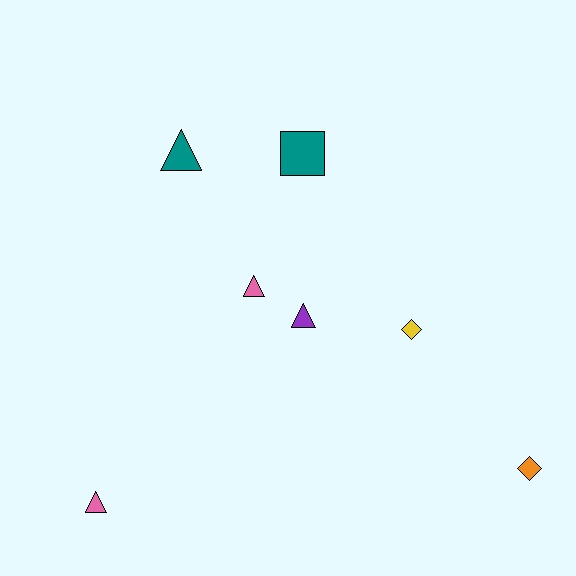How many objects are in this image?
There are 7 objects.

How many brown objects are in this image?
There are no brown objects.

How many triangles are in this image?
There are 4 triangles.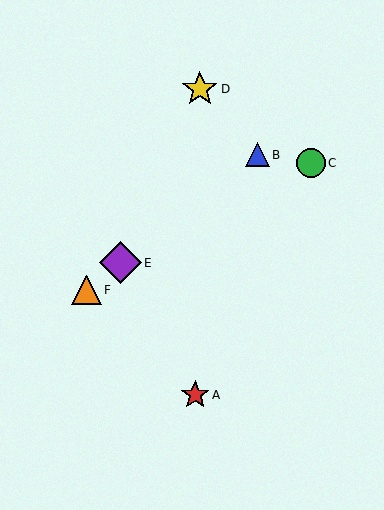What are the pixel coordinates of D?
Object D is at (200, 89).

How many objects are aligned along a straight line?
3 objects (B, E, F) are aligned along a straight line.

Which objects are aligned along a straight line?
Objects B, E, F are aligned along a straight line.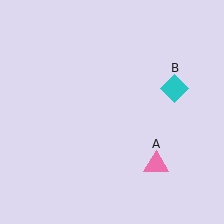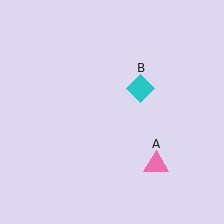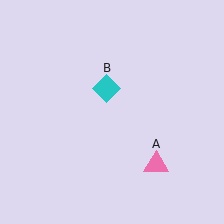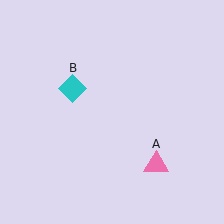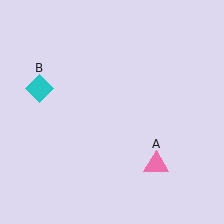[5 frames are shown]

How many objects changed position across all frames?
1 object changed position: cyan diamond (object B).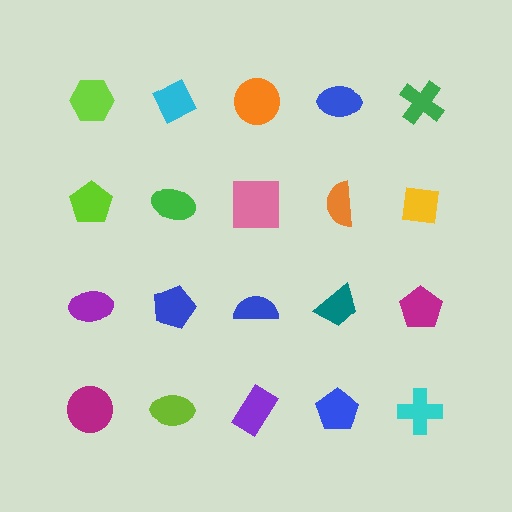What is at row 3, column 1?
A purple ellipse.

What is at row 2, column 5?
A yellow square.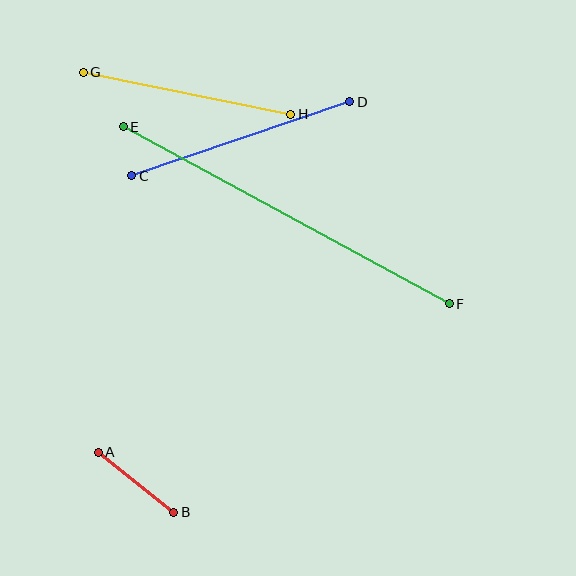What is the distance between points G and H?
The distance is approximately 212 pixels.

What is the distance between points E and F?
The distance is approximately 371 pixels.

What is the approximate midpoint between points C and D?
The midpoint is at approximately (241, 139) pixels.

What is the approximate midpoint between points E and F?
The midpoint is at approximately (286, 215) pixels.